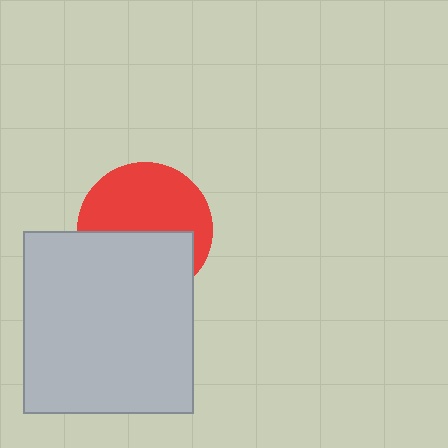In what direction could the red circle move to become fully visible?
The red circle could move up. That would shift it out from behind the light gray rectangle entirely.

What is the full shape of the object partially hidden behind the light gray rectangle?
The partially hidden object is a red circle.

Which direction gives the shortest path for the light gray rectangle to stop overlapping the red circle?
Moving down gives the shortest separation.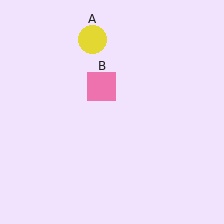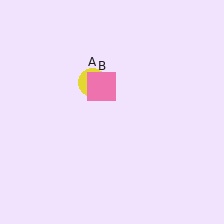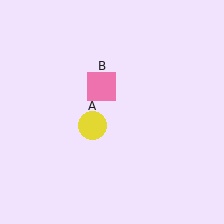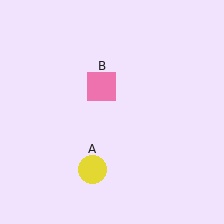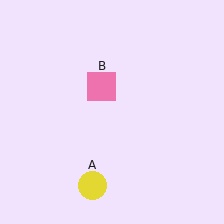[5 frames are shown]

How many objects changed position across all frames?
1 object changed position: yellow circle (object A).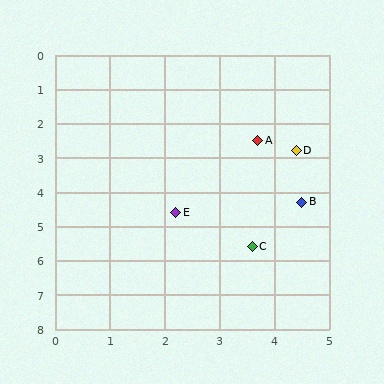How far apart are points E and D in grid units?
Points E and D are about 2.8 grid units apart.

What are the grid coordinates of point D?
Point D is at approximately (4.4, 2.8).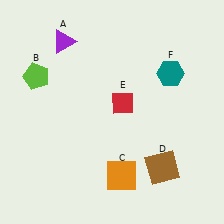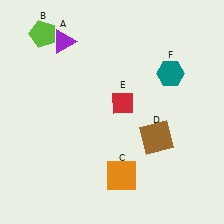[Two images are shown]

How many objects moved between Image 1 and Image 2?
2 objects moved between the two images.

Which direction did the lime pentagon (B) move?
The lime pentagon (B) moved up.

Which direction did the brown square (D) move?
The brown square (D) moved up.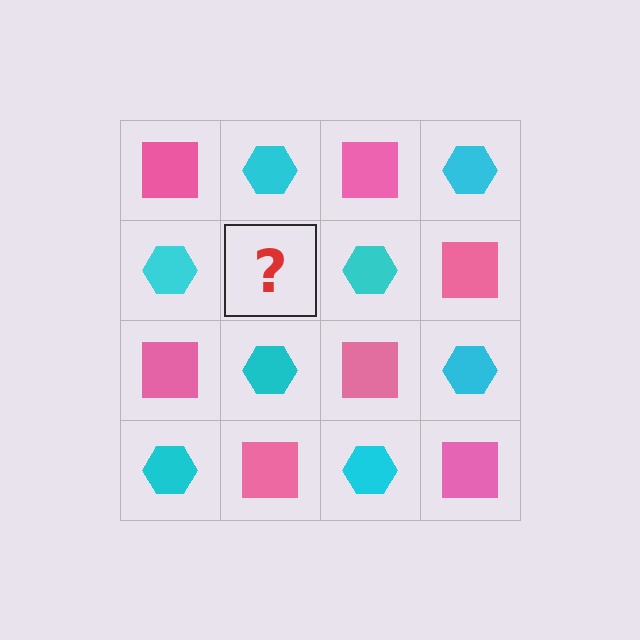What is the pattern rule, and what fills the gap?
The rule is that it alternates pink square and cyan hexagon in a checkerboard pattern. The gap should be filled with a pink square.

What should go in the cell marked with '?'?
The missing cell should contain a pink square.